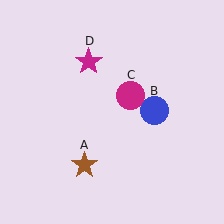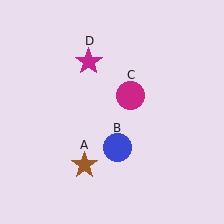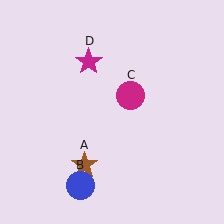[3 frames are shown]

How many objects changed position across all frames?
1 object changed position: blue circle (object B).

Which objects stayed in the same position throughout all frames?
Brown star (object A) and magenta circle (object C) and magenta star (object D) remained stationary.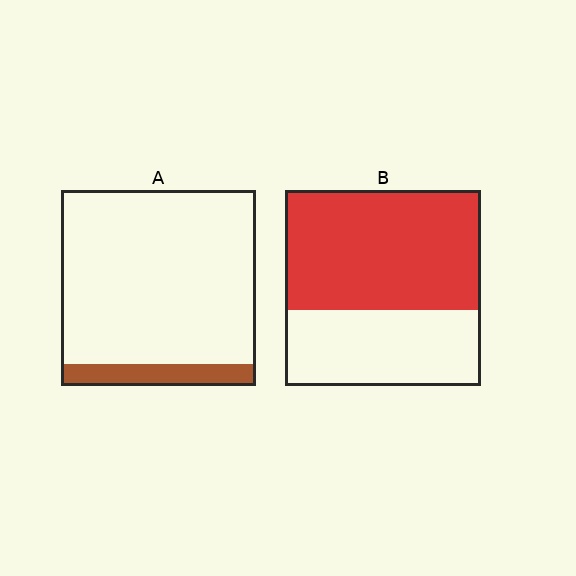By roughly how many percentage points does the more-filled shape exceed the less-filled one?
By roughly 50 percentage points (B over A).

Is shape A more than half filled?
No.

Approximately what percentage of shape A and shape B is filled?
A is approximately 10% and B is approximately 60%.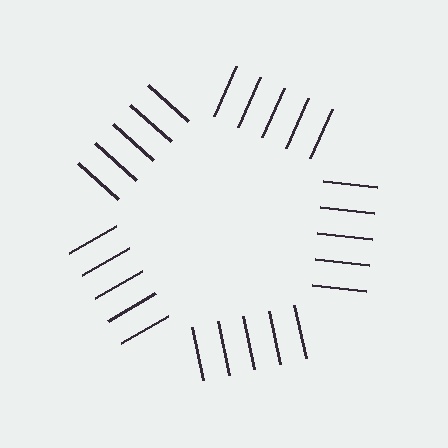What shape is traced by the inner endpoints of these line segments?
An illusory pentagon — the line segments terminate on its edges but no continuous stroke is drawn.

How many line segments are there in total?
25 — 5 along each of the 5 edges.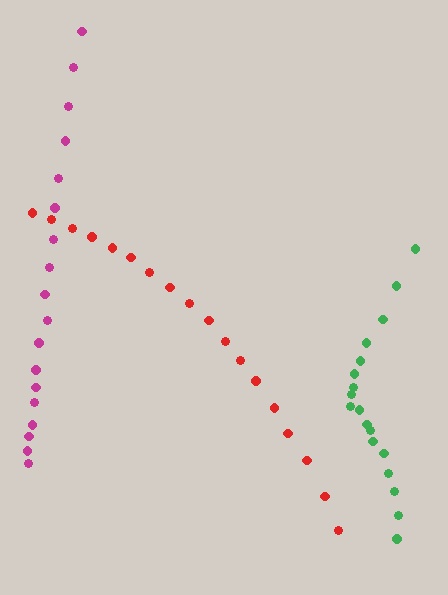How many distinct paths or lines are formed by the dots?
There are 3 distinct paths.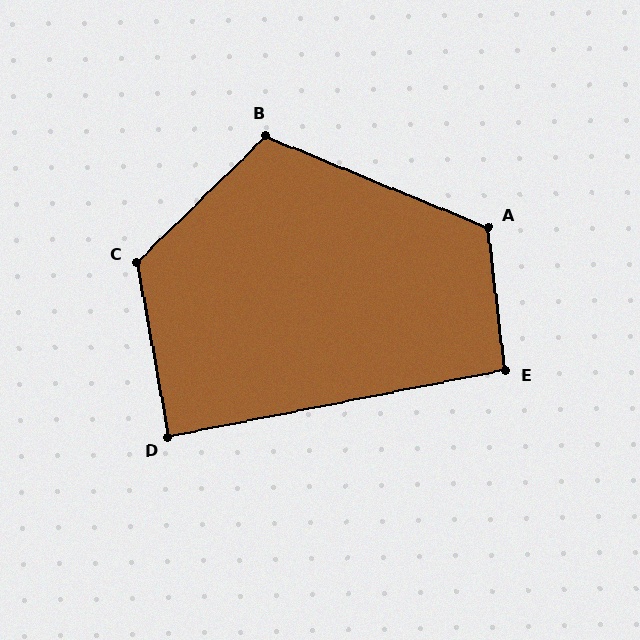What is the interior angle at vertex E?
Approximately 94 degrees (approximately right).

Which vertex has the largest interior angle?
C, at approximately 124 degrees.